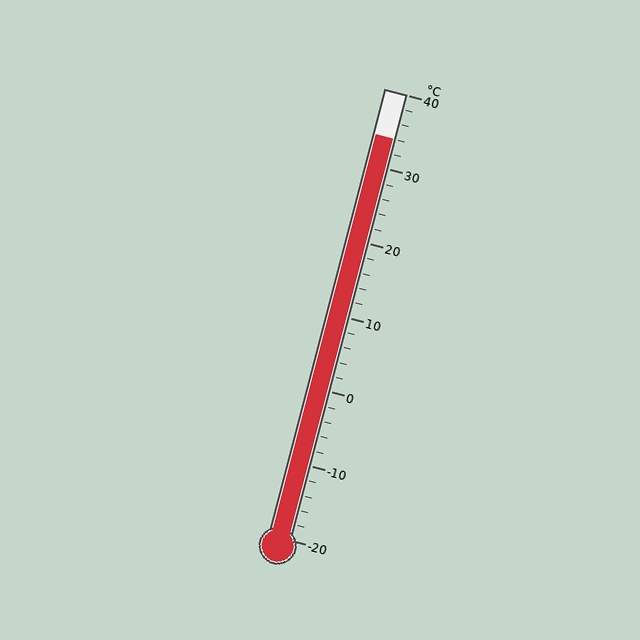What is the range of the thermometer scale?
The thermometer scale ranges from -20°C to 40°C.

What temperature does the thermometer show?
The thermometer shows approximately 34°C.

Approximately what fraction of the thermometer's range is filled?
The thermometer is filled to approximately 90% of its range.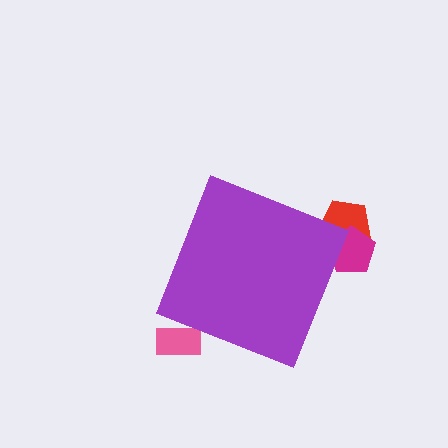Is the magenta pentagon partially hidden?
Yes, the magenta pentagon is partially hidden behind the purple diamond.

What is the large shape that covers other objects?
A purple diamond.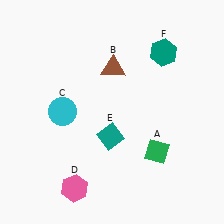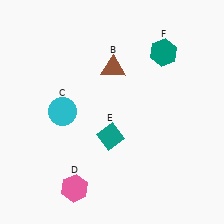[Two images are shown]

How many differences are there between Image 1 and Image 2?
There is 1 difference between the two images.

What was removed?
The green diamond (A) was removed in Image 2.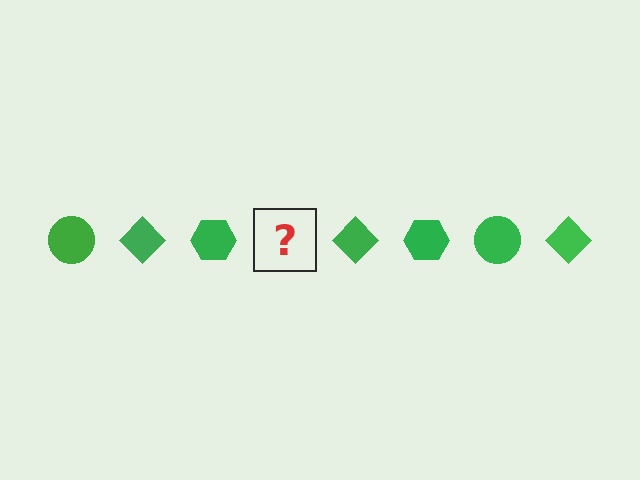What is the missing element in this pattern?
The missing element is a green circle.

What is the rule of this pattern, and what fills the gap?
The rule is that the pattern cycles through circle, diamond, hexagon shapes in green. The gap should be filled with a green circle.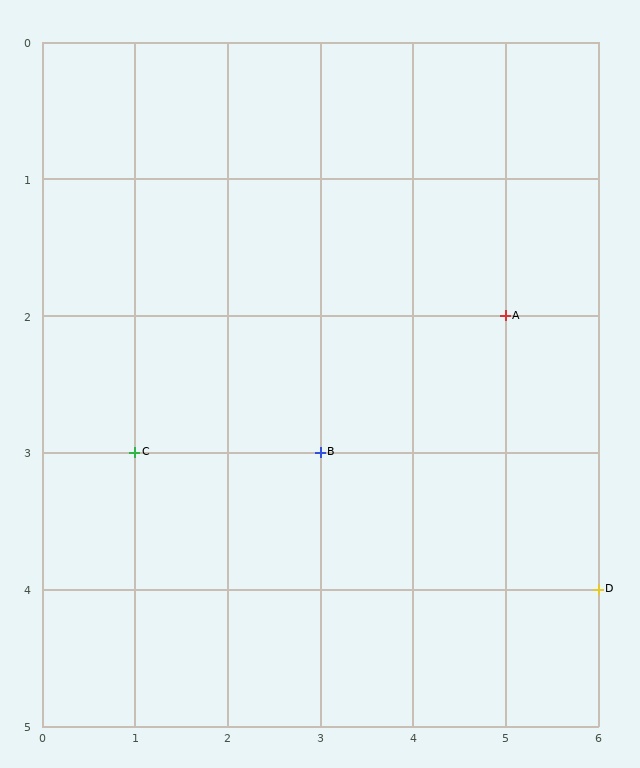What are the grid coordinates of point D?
Point D is at grid coordinates (6, 4).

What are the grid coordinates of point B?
Point B is at grid coordinates (3, 3).